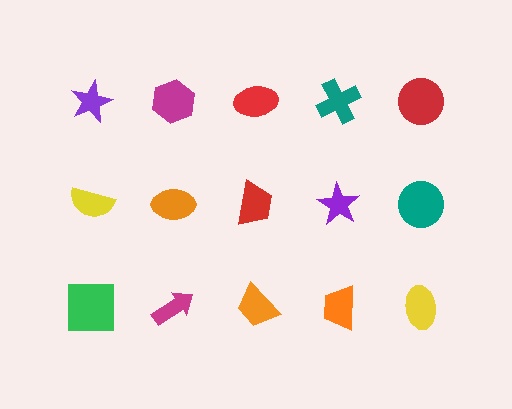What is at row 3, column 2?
A magenta arrow.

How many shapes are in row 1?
5 shapes.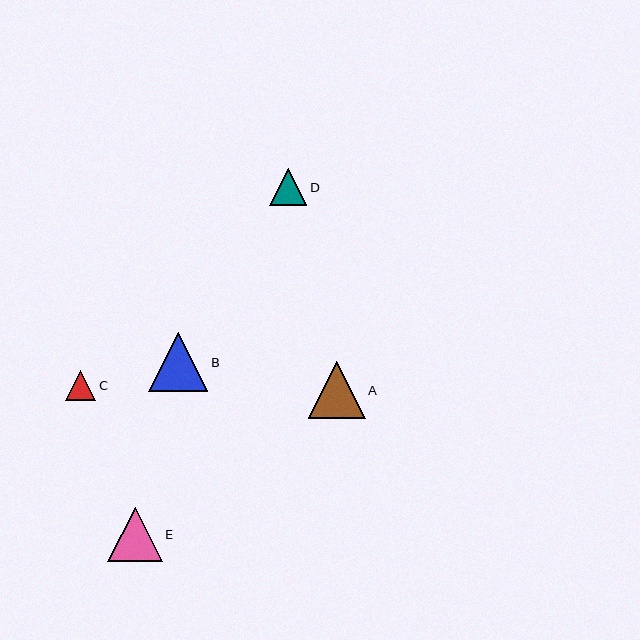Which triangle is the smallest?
Triangle C is the smallest with a size of approximately 30 pixels.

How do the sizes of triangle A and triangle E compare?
Triangle A and triangle E are approximately the same size.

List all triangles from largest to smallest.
From largest to smallest: B, A, E, D, C.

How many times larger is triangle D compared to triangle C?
Triangle D is approximately 1.2 times the size of triangle C.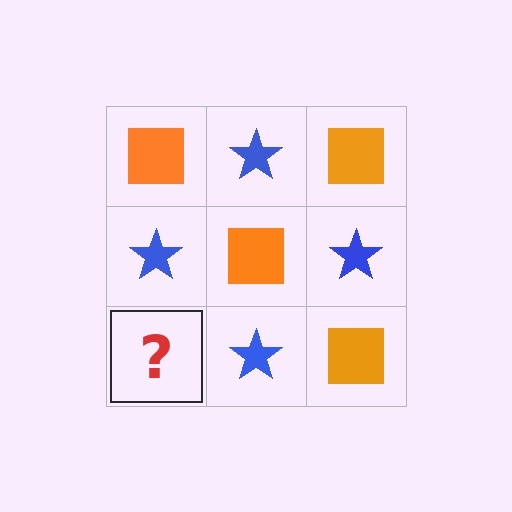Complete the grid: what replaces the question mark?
The question mark should be replaced with an orange square.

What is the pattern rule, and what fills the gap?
The rule is that it alternates orange square and blue star in a checkerboard pattern. The gap should be filled with an orange square.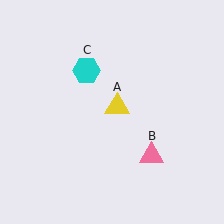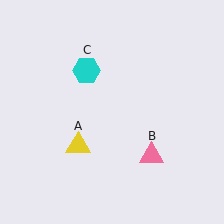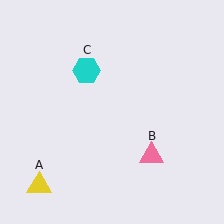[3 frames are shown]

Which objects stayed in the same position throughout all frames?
Pink triangle (object B) and cyan hexagon (object C) remained stationary.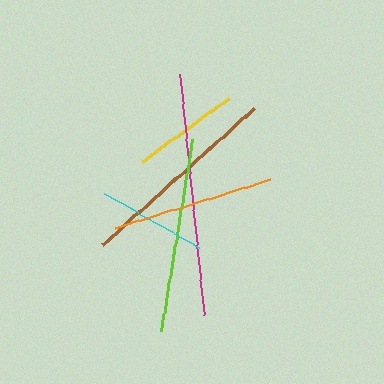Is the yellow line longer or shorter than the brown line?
The brown line is longer than the yellow line.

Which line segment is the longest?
The magenta line is the longest at approximately 243 pixels.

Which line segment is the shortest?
The yellow line is the shortest at approximately 108 pixels.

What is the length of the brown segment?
The brown segment is approximately 204 pixels long.